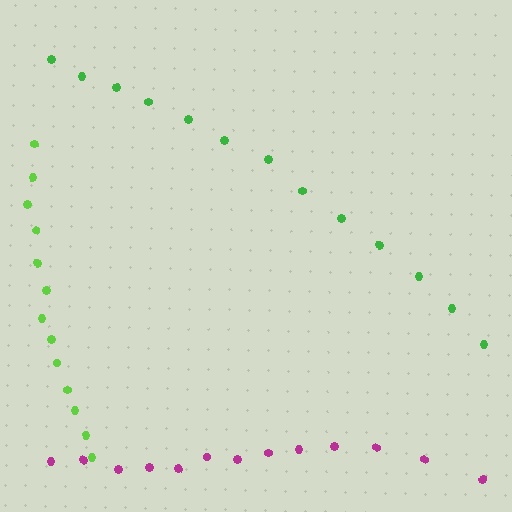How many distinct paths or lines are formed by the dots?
There are 3 distinct paths.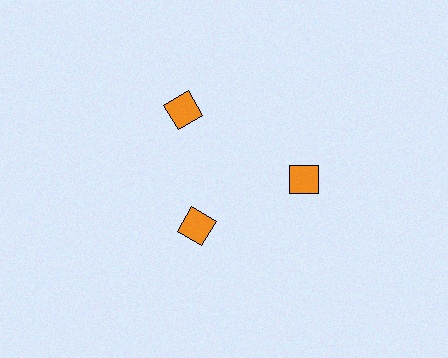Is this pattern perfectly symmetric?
No. The 3 orange squares are arranged in a ring, but one element near the 7 o'clock position is pulled inward toward the center, breaking the 3-fold rotational symmetry.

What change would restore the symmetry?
The symmetry would be restored by moving it outward, back onto the ring so that all 3 squares sit at equal angles and equal distance from the center.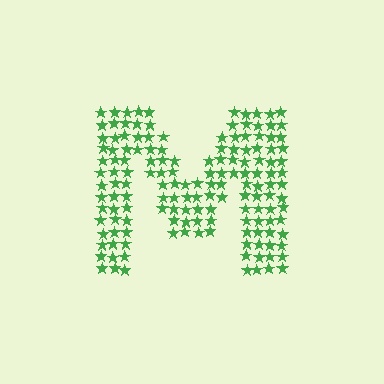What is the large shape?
The large shape is the letter M.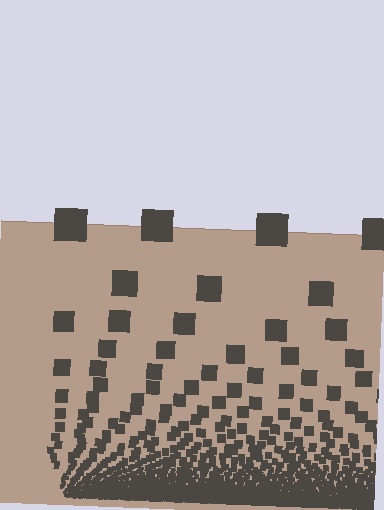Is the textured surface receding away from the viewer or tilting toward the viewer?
The surface appears to tilt toward the viewer. Texture elements get larger and sparser toward the top.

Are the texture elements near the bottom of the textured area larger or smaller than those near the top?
Smaller. The gradient is inverted — elements near the bottom are smaller and denser.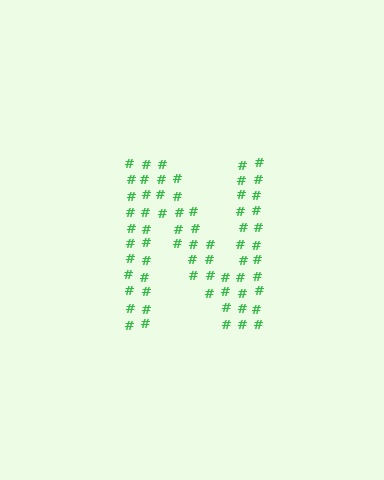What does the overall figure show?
The overall figure shows the letter N.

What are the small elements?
The small elements are hash symbols.